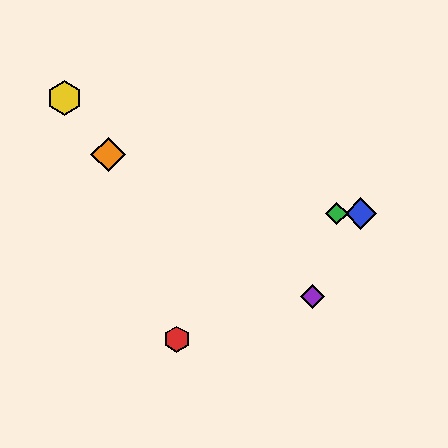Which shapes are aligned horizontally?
The blue diamond, the green diamond are aligned horizontally.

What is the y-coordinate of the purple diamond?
The purple diamond is at y≈297.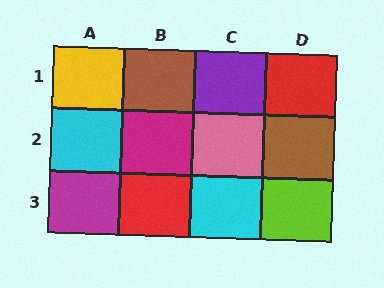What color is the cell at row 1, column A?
Yellow.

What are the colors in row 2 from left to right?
Cyan, magenta, pink, brown.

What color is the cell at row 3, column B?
Red.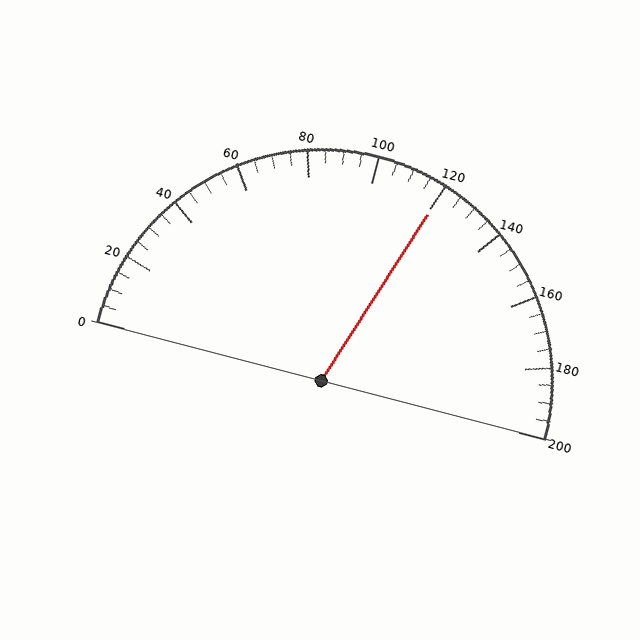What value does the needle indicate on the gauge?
The needle indicates approximately 120.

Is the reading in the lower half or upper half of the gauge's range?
The reading is in the upper half of the range (0 to 200).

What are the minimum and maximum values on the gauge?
The gauge ranges from 0 to 200.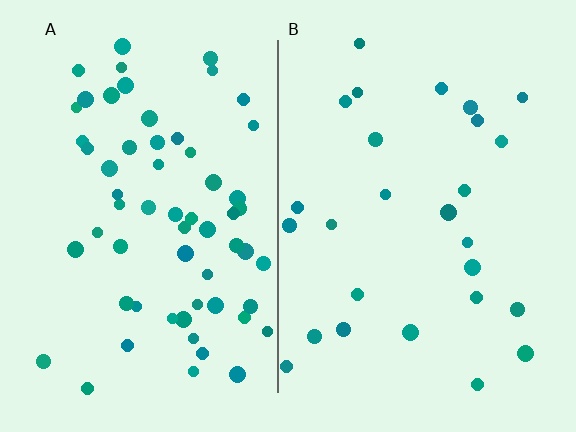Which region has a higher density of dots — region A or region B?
A (the left).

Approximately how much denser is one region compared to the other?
Approximately 2.3× — region A over region B.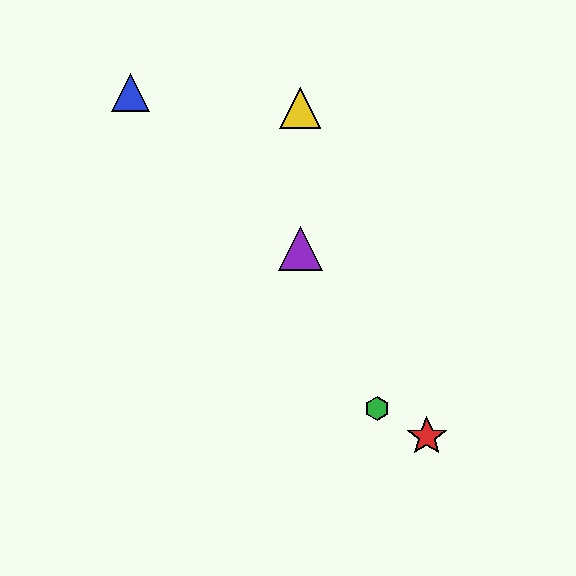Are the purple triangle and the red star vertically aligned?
No, the purple triangle is at x≈300 and the red star is at x≈427.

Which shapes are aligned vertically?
The yellow triangle, the purple triangle are aligned vertically.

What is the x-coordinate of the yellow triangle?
The yellow triangle is at x≈300.